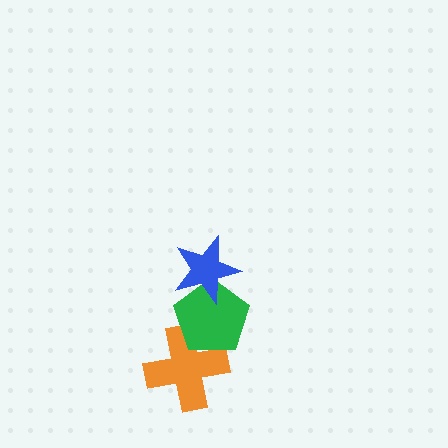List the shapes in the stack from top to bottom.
From top to bottom: the blue star, the green pentagon, the orange cross.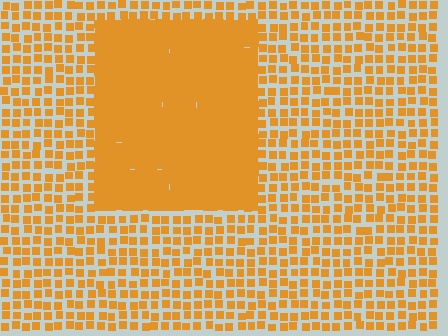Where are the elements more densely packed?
The elements are more densely packed inside the rectangle boundary.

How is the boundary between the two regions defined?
The boundary is defined by a change in element density (approximately 2.5x ratio). All elements are the same color, size, and shape.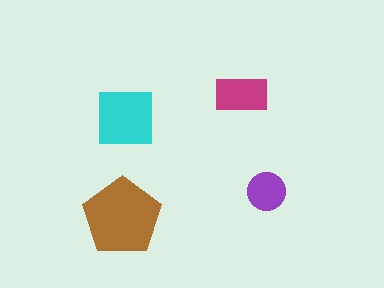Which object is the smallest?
The purple circle.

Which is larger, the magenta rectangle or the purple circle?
The magenta rectangle.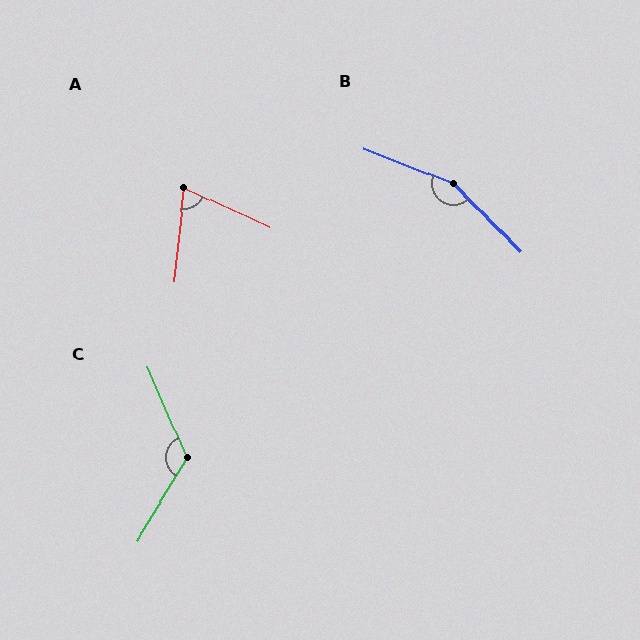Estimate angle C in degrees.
Approximately 126 degrees.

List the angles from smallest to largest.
A (71°), C (126°), B (155°).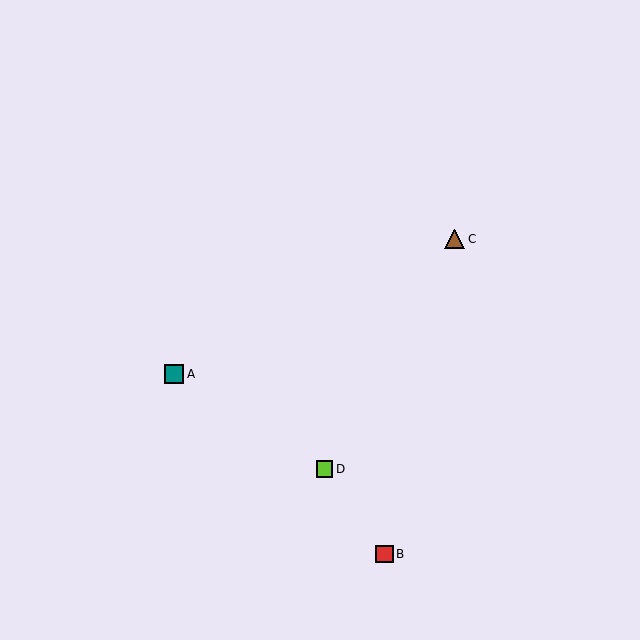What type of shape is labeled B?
Shape B is a red square.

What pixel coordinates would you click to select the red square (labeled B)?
Click at (385, 554) to select the red square B.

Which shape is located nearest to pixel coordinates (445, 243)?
The brown triangle (labeled C) at (455, 239) is nearest to that location.